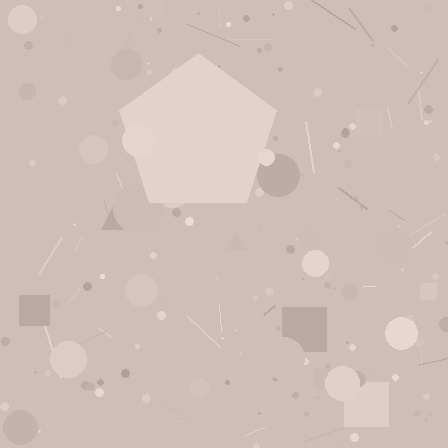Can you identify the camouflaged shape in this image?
The camouflaged shape is a pentagon.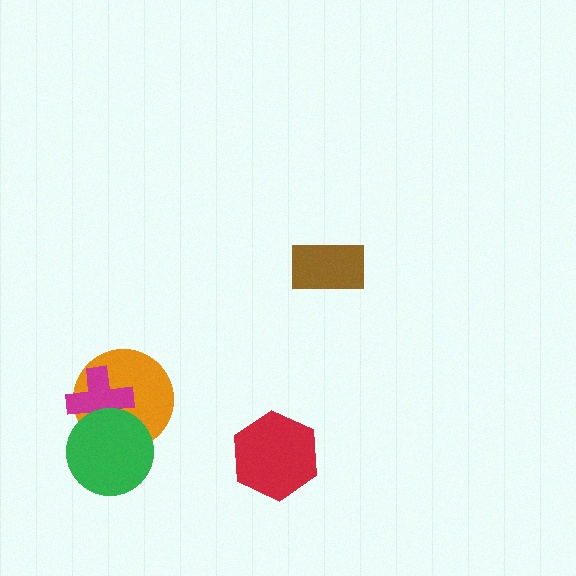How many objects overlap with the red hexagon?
0 objects overlap with the red hexagon.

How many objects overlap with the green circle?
2 objects overlap with the green circle.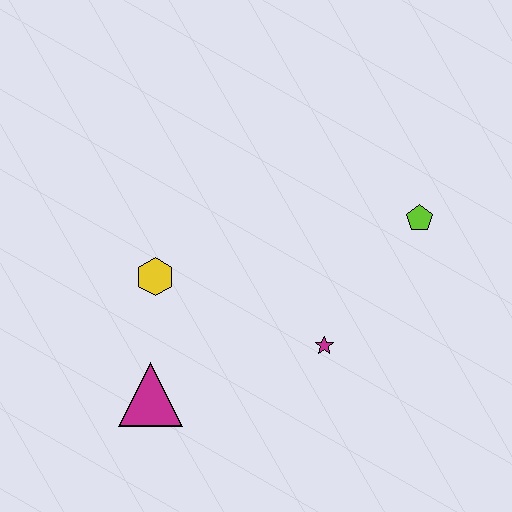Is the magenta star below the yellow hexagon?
Yes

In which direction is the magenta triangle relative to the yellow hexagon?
The magenta triangle is below the yellow hexagon.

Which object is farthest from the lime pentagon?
The magenta triangle is farthest from the lime pentagon.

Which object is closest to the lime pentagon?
The magenta star is closest to the lime pentagon.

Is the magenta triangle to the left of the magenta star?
Yes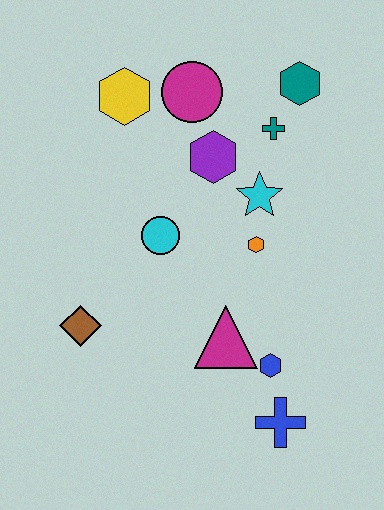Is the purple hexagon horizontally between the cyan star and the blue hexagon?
No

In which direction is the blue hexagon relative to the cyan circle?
The blue hexagon is below the cyan circle.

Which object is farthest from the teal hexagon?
The blue cross is farthest from the teal hexagon.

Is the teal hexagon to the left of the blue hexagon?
No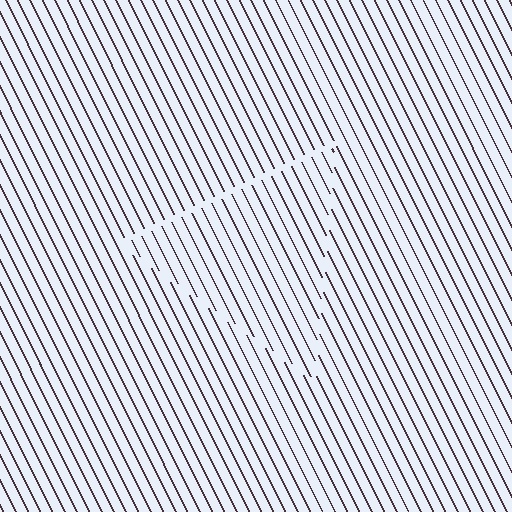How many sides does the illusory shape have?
3 sides — the line-ends trace a triangle.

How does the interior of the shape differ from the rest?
The interior of the shape contains the same grating, shifted by half a period — the contour is defined by the phase discontinuity where line-ends from the inner and outer gratings abut.